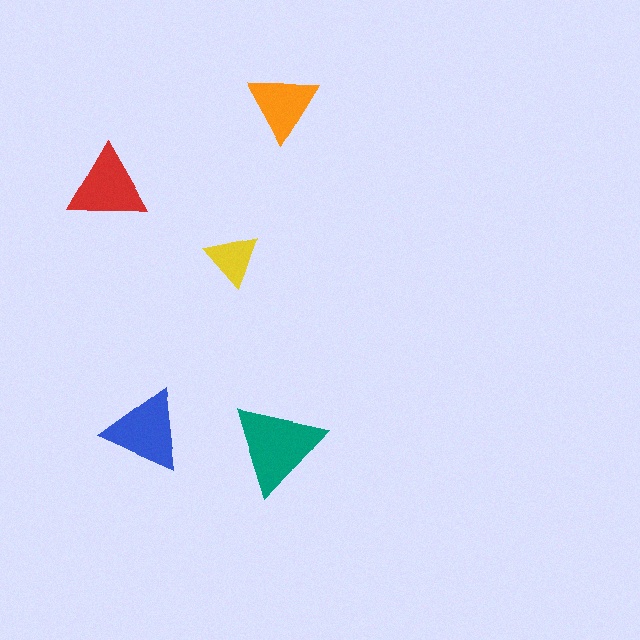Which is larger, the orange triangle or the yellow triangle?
The orange one.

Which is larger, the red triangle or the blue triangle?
The blue one.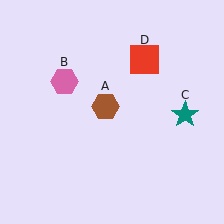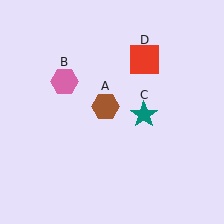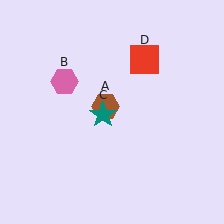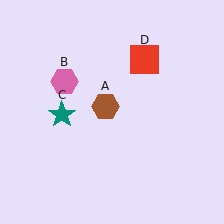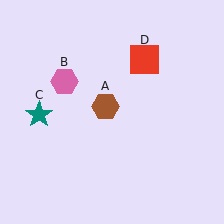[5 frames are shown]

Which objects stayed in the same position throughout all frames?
Brown hexagon (object A) and pink hexagon (object B) and red square (object D) remained stationary.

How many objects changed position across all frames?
1 object changed position: teal star (object C).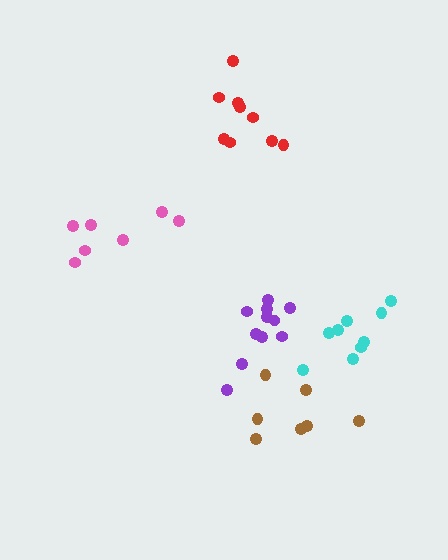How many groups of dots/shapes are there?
There are 5 groups.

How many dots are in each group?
Group 1: 9 dots, Group 2: 7 dots, Group 3: 9 dots, Group 4: 11 dots, Group 5: 7 dots (43 total).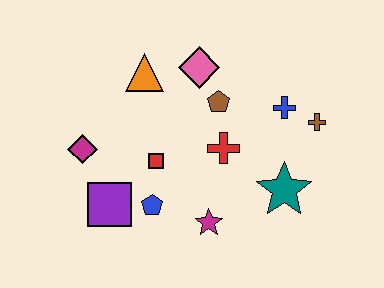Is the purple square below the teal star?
Yes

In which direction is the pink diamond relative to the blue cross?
The pink diamond is to the left of the blue cross.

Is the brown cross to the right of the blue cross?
Yes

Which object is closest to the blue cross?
The brown cross is closest to the blue cross.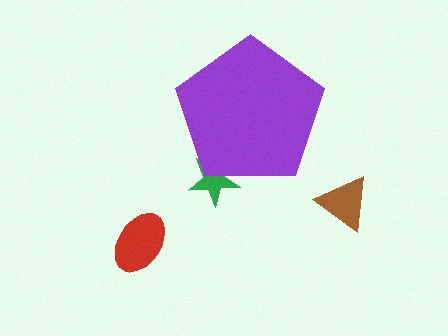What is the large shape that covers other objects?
A purple pentagon.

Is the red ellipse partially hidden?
No, the red ellipse is fully visible.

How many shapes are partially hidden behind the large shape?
1 shape is partially hidden.